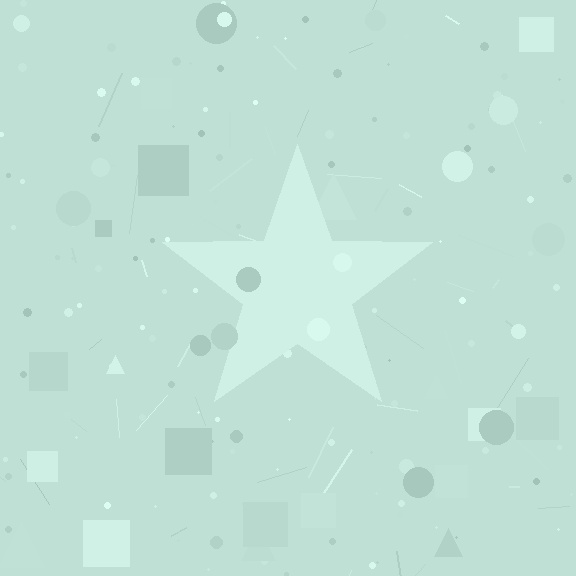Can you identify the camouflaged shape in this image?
The camouflaged shape is a star.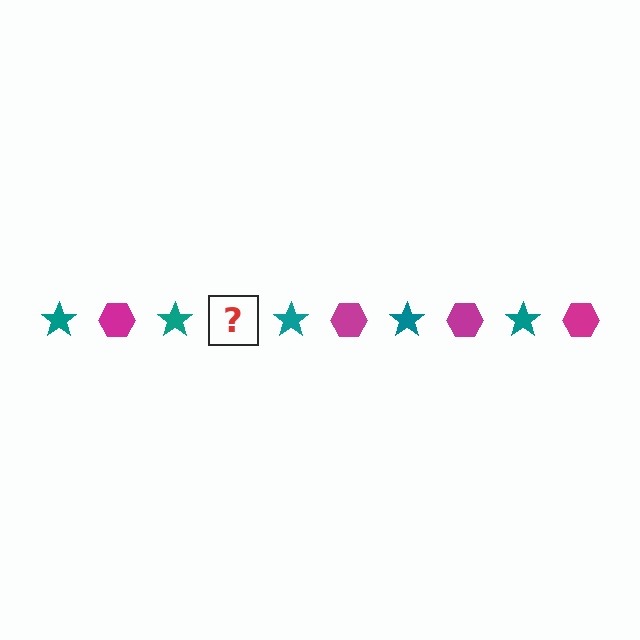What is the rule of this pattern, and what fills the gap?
The rule is that the pattern alternates between teal star and magenta hexagon. The gap should be filled with a magenta hexagon.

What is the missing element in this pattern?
The missing element is a magenta hexagon.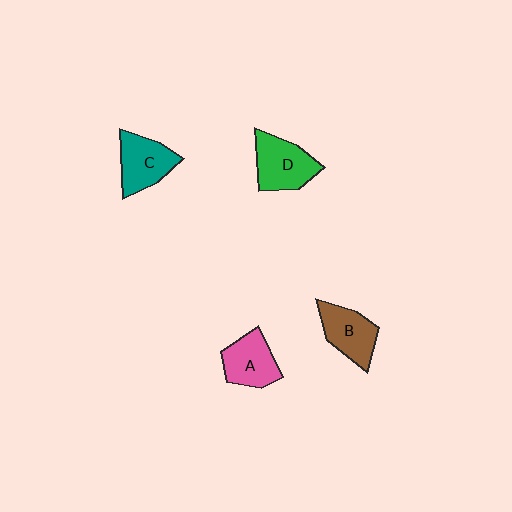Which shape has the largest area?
Shape D (green).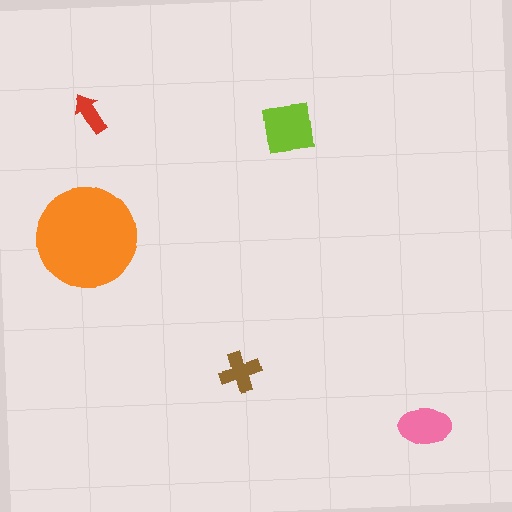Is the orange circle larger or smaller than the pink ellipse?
Larger.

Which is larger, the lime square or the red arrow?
The lime square.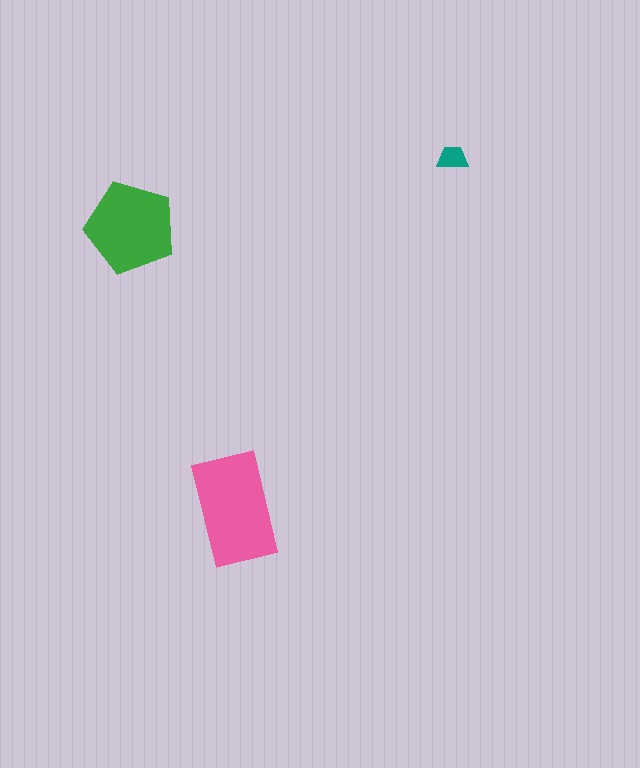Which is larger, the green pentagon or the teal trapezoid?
The green pentagon.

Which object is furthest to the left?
The green pentagon is leftmost.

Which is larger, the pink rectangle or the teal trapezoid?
The pink rectangle.